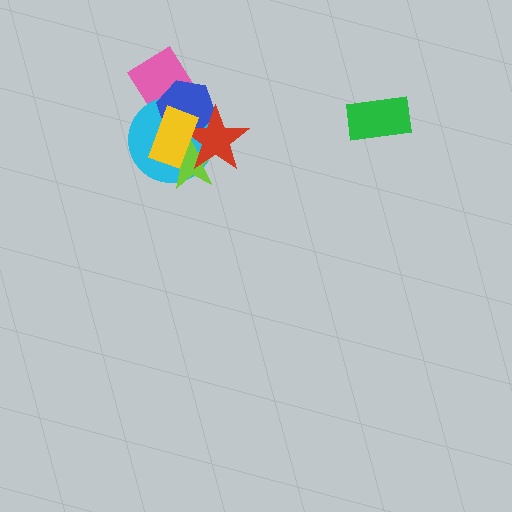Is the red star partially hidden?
Yes, it is partially covered by another shape.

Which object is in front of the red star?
The yellow rectangle is in front of the red star.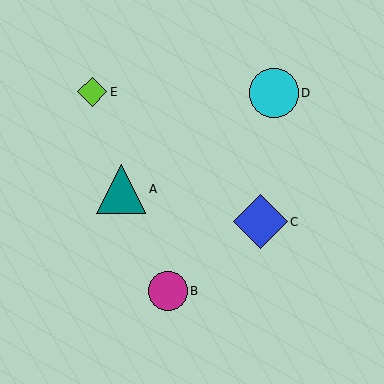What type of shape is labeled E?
Shape E is a lime diamond.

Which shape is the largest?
The blue diamond (labeled C) is the largest.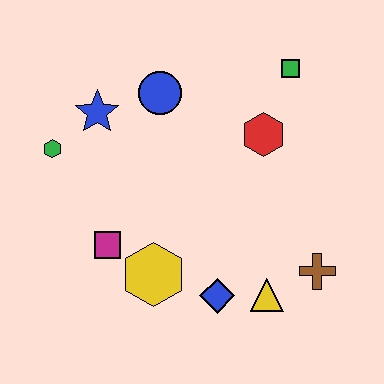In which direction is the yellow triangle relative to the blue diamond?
The yellow triangle is to the right of the blue diamond.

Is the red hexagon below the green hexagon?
No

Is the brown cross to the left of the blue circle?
No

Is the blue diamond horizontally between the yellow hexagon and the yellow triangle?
Yes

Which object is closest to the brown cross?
The yellow triangle is closest to the brown cross.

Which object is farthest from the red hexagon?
The green hexagon is farthest from the red hexagon.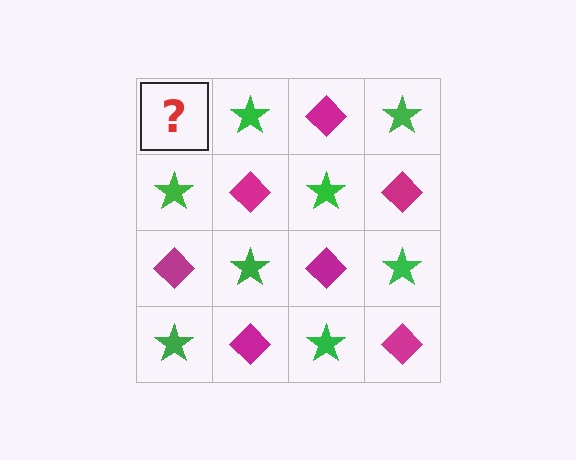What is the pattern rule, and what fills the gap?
The rule is that it alternates magenta diamond and green star in a checkerboard pattern. The gap should be filled with a magenta diamond.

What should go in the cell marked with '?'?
The missing cell should contain a magenta diamond.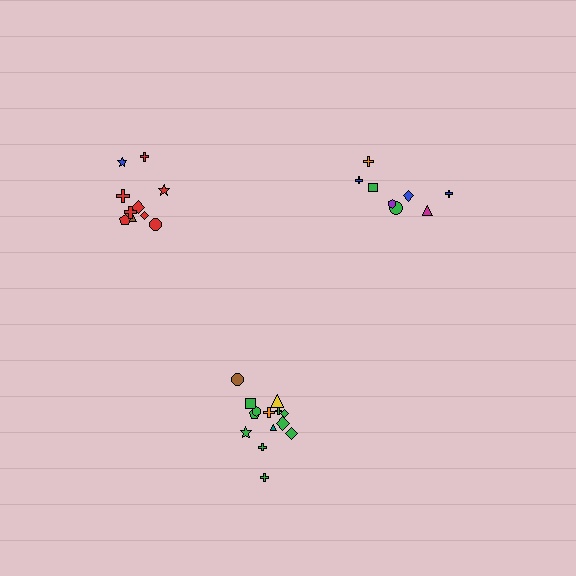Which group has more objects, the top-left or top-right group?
The top-left group.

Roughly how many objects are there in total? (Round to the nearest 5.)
Roughly 35 objects in total.